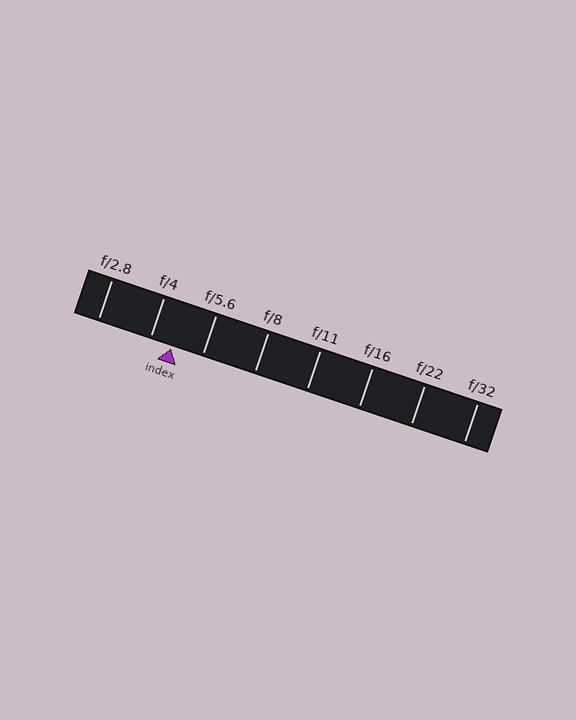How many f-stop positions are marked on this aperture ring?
There are 8 f-stop positions marked.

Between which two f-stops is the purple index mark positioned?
The index mark is between f/4 and f/5.6.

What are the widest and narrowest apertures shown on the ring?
The widest aperture shown is f/2.8 and the narrowest is f/32.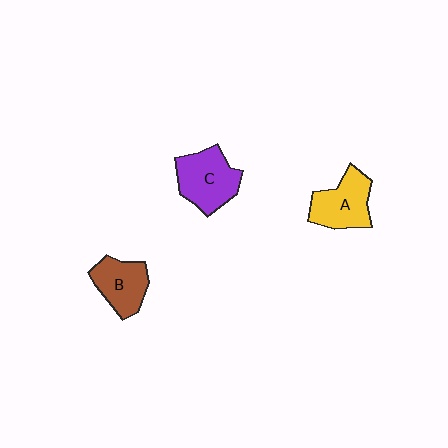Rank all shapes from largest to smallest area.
From largest to smallest: C (purple), A (yellow), B (brown).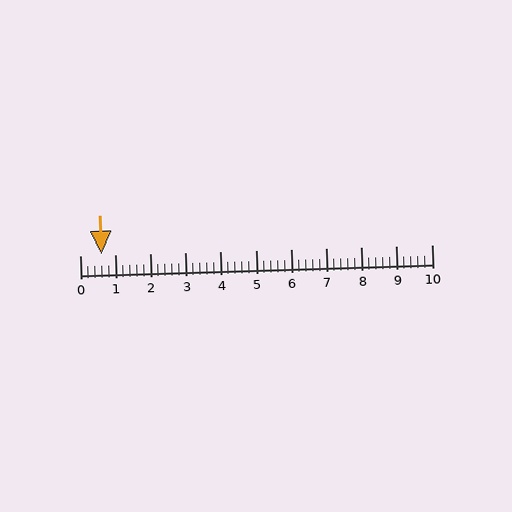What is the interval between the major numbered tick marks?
The major tick marks are spaced 1 units apart.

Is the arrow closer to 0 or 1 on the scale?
The arrow is closer to 1.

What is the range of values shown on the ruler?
The ruler shows values from 0 to 10.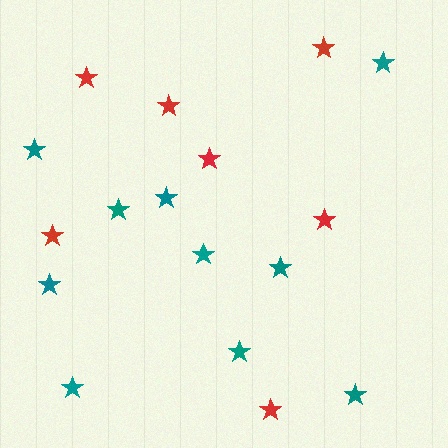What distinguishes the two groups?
There are 2 groups: one group of teal stars (10) and one group of red stars (7).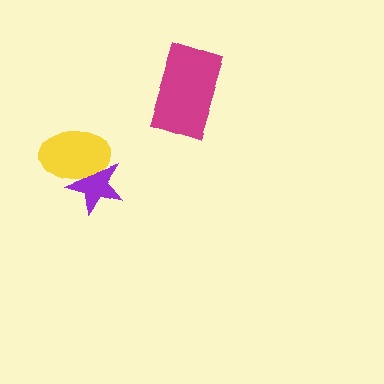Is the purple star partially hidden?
Yes, it is partially covered by another shape.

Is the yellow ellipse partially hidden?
No, no other shape covers it.